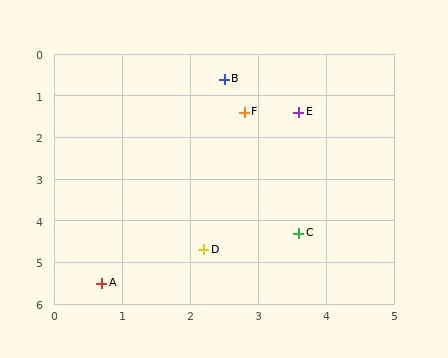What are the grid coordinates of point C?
Point C is at approximately (3.6, 4.3).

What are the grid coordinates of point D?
Point D is at approximately (2.2, 4.7).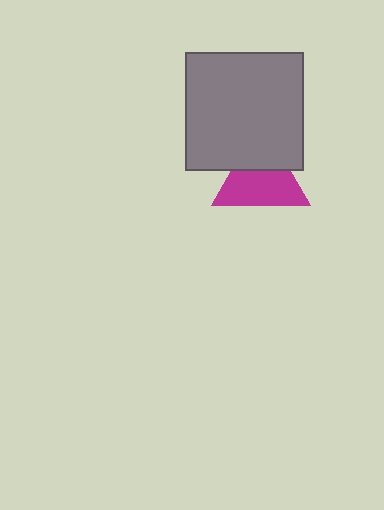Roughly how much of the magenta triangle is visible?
About half of it is visible (roughly 63%).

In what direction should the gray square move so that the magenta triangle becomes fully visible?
The gray square should move up. That is the shortest direction to clear the overlap and leave the magenta triangle fully visible.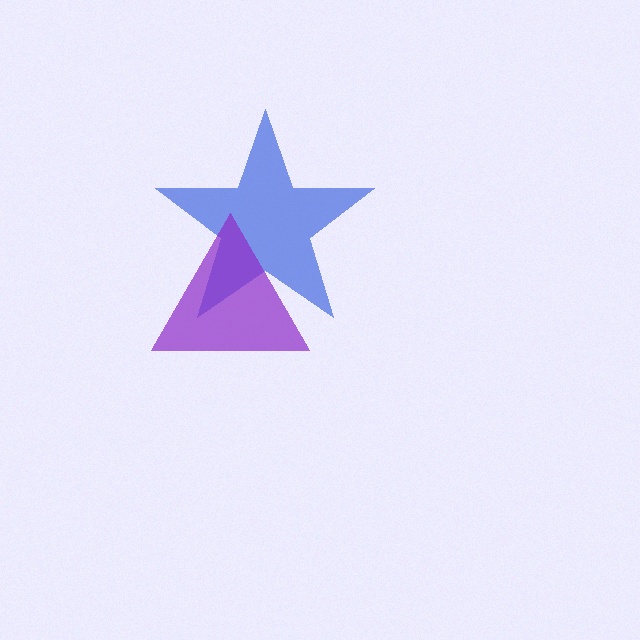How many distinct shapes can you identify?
There are 2 distinct shapes: a blue star, a purple triangle.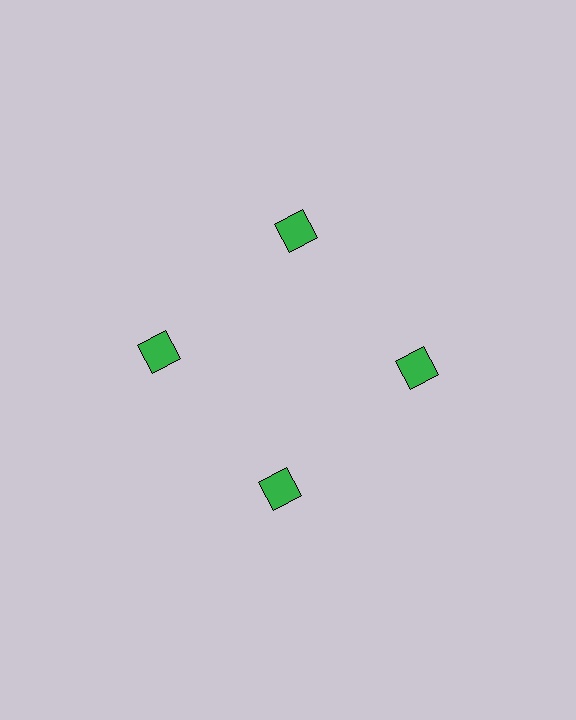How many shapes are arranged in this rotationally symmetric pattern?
There are 4 shapes, arranged in 4 groups of 1.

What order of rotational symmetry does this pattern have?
This pattern has 4-fold rotational symmetry.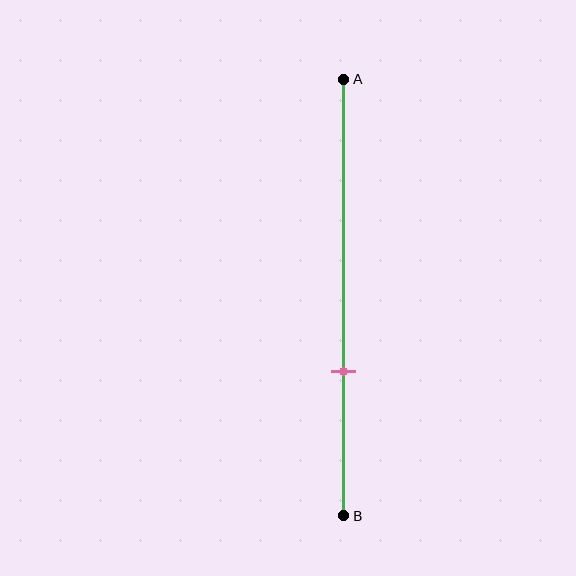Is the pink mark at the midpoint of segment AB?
No, the mark is at about 65% from A, not at the 50% midpoint.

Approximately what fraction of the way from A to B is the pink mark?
The pink mark is approximately 65% of the way from A to B.